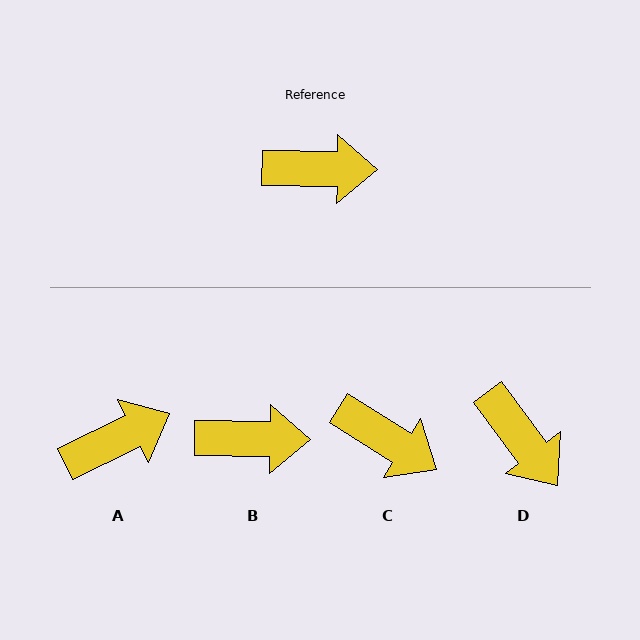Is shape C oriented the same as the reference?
No, it is off by about 31 degrees.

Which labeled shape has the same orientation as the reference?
B.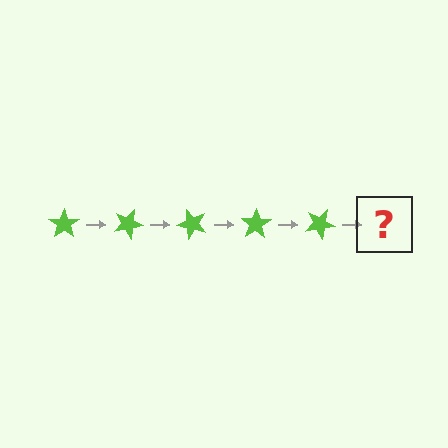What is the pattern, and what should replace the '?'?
The pattern is that the star rotates 25 degrees each step. The '?' should be a lime star rotated 125 degrees.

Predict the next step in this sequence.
The next step is a lime star rotated 125 degrees.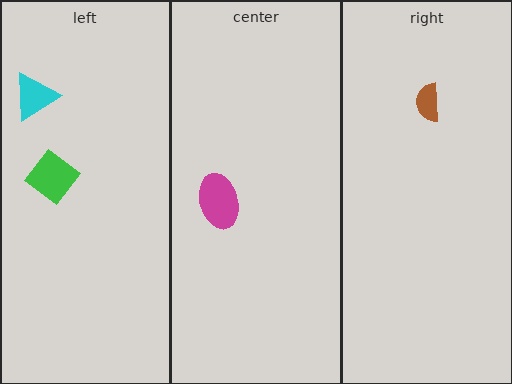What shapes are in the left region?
The cyan triangle, the green diamond.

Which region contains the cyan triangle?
The left region.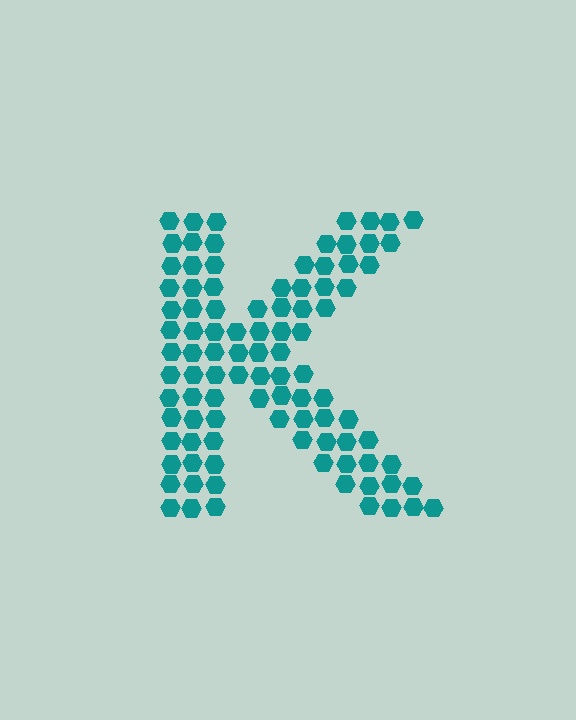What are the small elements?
The small elements are hexagons.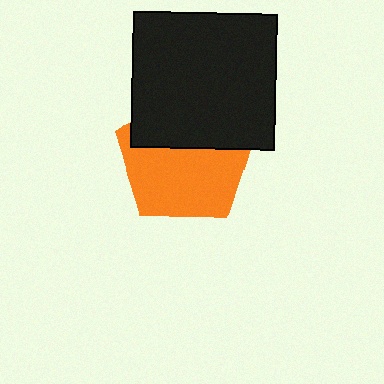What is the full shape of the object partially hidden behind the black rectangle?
The partially hidden object is an orange pentagon.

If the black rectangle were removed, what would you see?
You would see the complete orange pentagon.